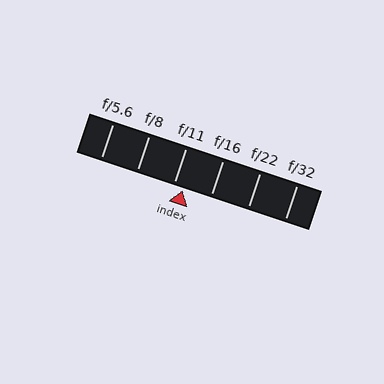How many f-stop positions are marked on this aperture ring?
There are 6 f-stop positions marked.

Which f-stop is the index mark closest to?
The index mark is closest to f/11.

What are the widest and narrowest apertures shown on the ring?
The widest aperture shown is f/5.6 and the narrowest is f/32.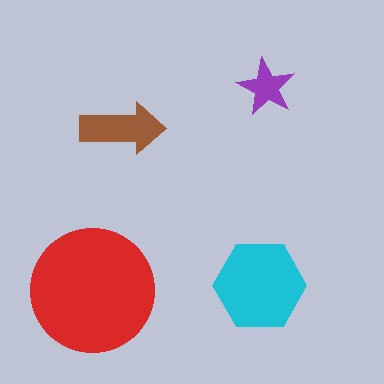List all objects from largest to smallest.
The red circle, the cyan hexagon, the brown arrow, the purple star.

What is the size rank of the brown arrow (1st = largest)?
3rd.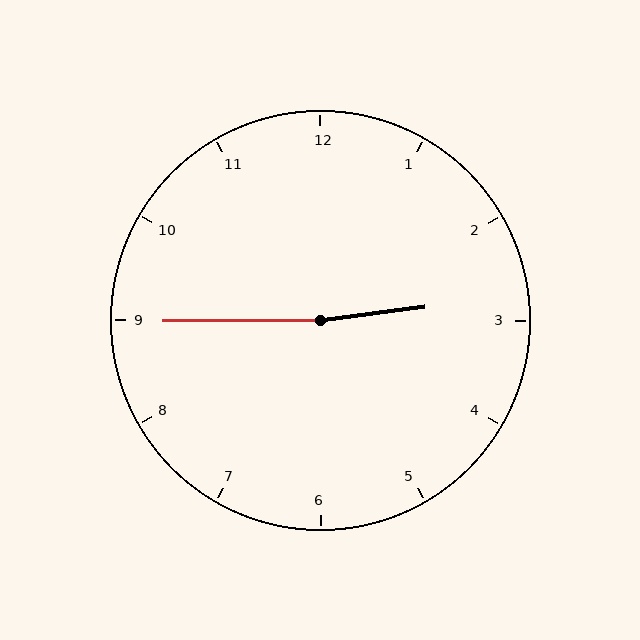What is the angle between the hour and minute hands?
Approximately 172 degrees.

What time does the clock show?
2:45.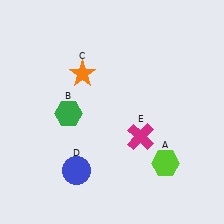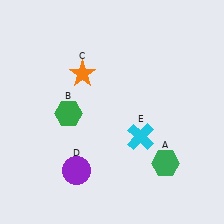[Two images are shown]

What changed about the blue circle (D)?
In Image 1, D is blue. In Image 2, it changed to purple.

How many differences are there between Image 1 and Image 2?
There are 3 differences between the two images.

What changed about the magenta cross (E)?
In Image 1, E is magenta. In Image 2, it changed to cyan.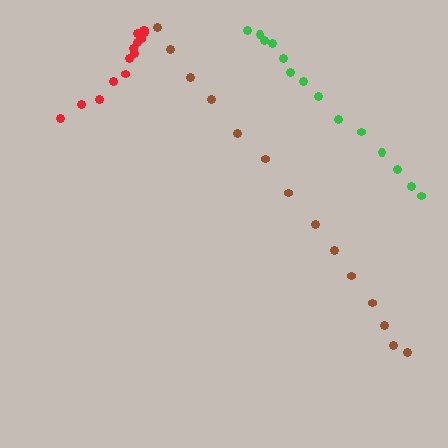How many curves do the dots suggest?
There are 3 distinct paths.